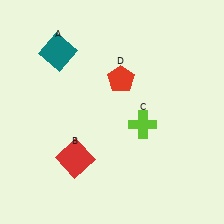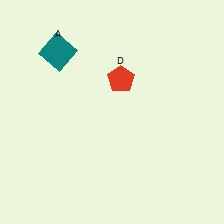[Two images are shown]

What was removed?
The red square (B), the lime cross (C) were removed in Image 2.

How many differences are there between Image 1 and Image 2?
There are 2 differences between the two images.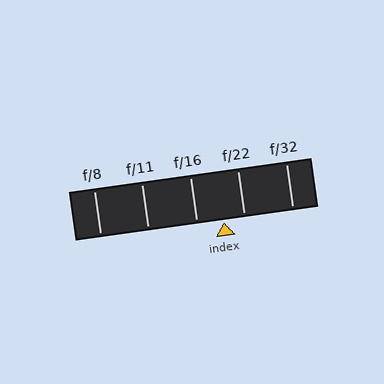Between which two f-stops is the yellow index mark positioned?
The index mark is between f/16 and f/22.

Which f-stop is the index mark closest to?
The index mark is closest to f/22.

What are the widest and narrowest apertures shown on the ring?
The widest aperture shown is f/8 and the narrowest is f/32.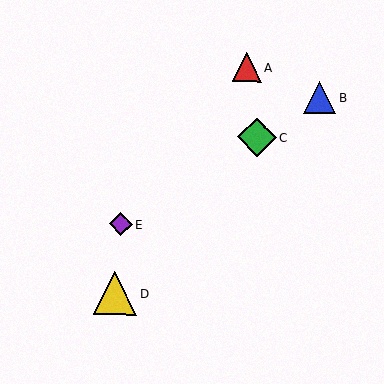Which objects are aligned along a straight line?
Objects B, C, E are aligned along a straight line.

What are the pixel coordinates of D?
Object D is at (115, 293).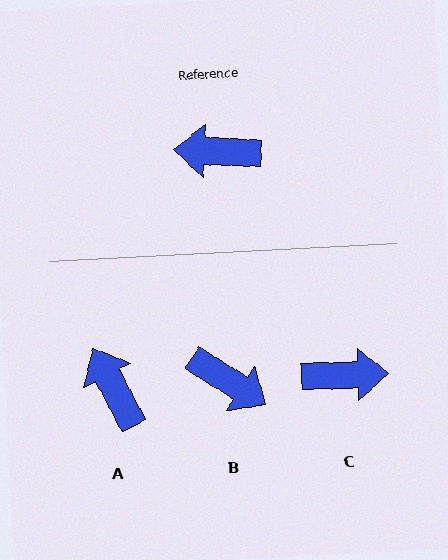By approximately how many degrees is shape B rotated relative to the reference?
Approximately 150 degrees counter-clockwise.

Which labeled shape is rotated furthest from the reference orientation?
C, about 175 degrees away.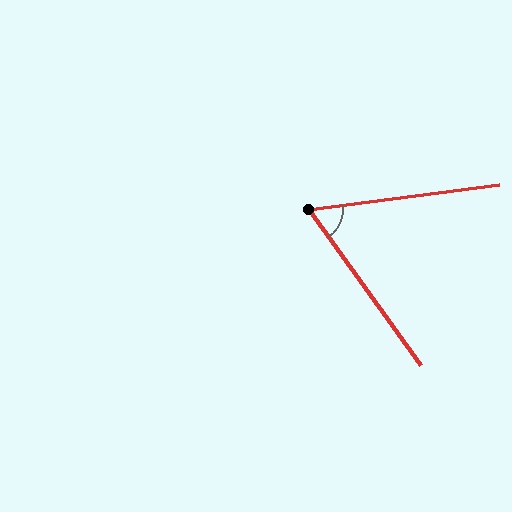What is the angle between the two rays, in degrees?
Approximately 62 degrees.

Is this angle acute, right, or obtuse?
It is acute.